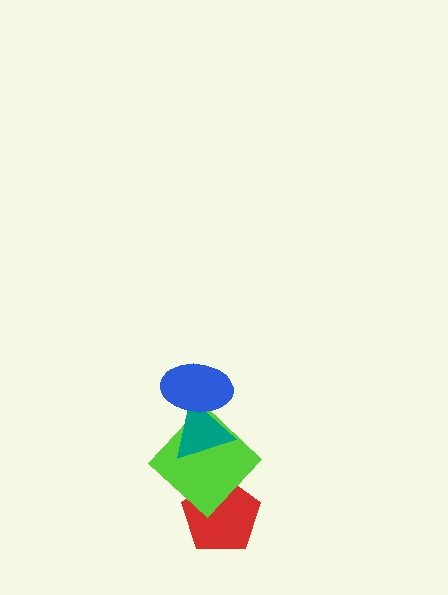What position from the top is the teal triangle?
The teal triangle is 2nd from the top.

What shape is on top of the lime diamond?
The teal triangle is on top of the lime diamond.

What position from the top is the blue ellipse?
The blue ellipse is 1st from the top.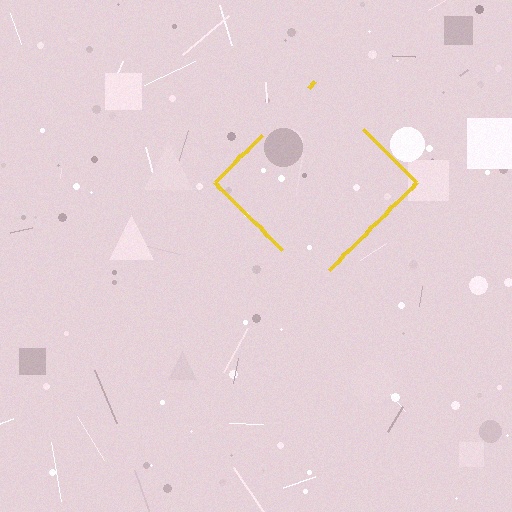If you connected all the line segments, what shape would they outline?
They would outline a diamond.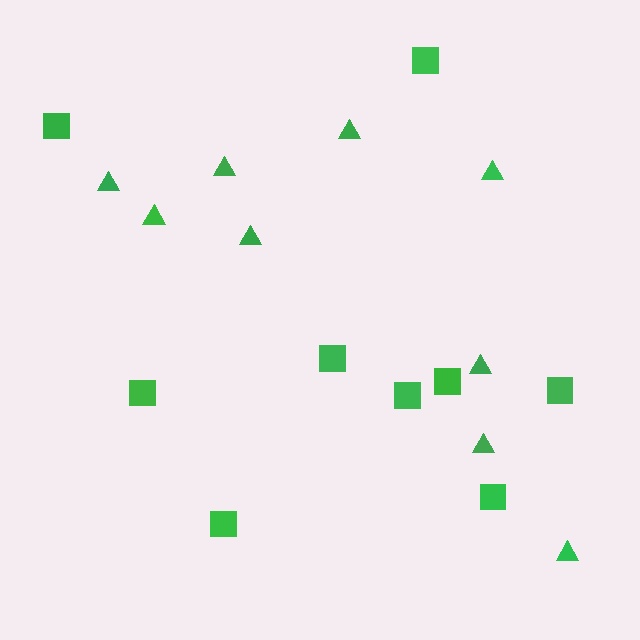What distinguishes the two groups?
There are 2 groups: one group of triangles (9) and one group of squares (9).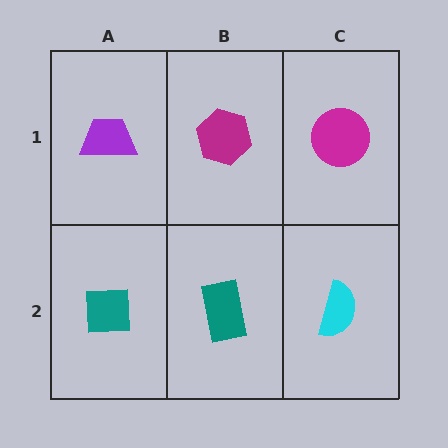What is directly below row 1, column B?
A teal rectangle.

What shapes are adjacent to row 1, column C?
A cyan semicircle (row 2, column C), a magenta hexagon (row 1, column B).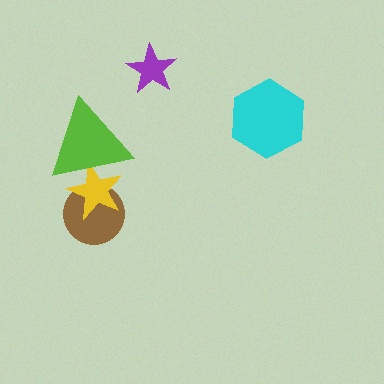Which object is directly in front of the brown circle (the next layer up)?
The yellow star is directly in front of the brown circle.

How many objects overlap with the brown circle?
2 objects overlap with the brown circle.